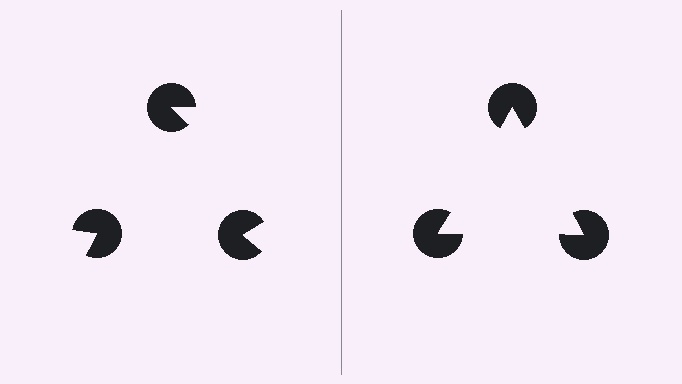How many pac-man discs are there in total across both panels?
6 — 3 on each side.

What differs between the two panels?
The pac-man discs are positioned identically on both sides; only the wedge orientations differ. On the right they align to a triangle; on the left they are misaligned.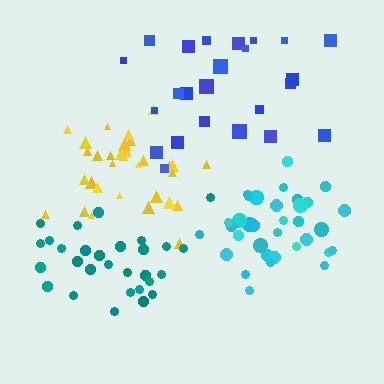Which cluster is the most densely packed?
Yellow.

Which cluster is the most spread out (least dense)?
Blue.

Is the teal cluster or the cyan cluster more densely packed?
Cyan.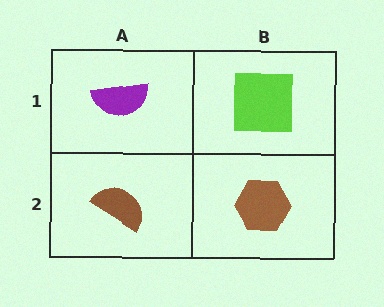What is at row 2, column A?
A brown semicircle.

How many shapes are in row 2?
2 shapes.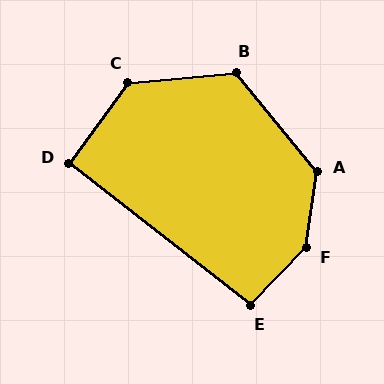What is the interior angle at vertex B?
Approximately 124 degrees (obtuse).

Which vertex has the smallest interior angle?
D, at approximately 92 degrees.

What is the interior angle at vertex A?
Approximately 132 degrees (obtuse).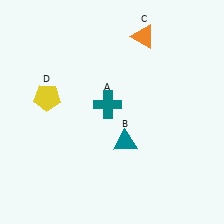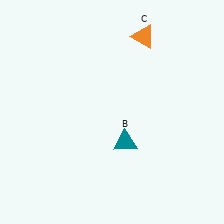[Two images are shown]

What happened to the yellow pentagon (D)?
The yellow pentagon (D) was removed in Image 2. It was in the top-left area of Image 1.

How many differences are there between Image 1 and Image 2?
There are 2 differences between the two images.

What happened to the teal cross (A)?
The teal cross (A) was removed in Image 2. It was in the top-left area of Image 1.